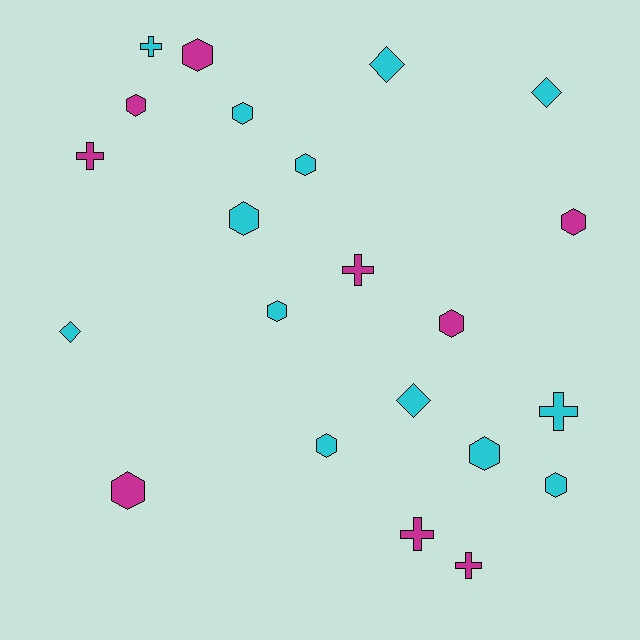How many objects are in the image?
There are 22 objects.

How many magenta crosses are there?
There are 4 magenta crosses.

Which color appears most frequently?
Cyan, with 13 objects.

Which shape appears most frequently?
Hexagon, with 12 objects.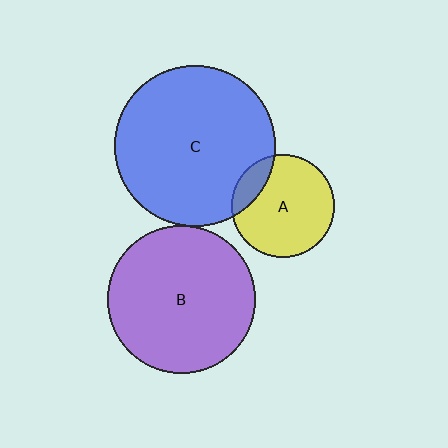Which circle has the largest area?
Circle C (blue).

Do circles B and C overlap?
Yes.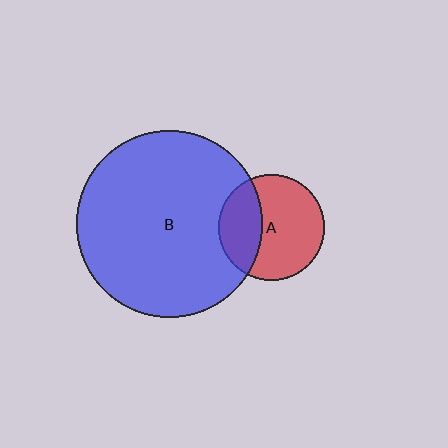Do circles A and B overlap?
Yes.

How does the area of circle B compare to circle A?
Approximately 3.1 times.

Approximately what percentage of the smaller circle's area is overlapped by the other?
Approximately 35%.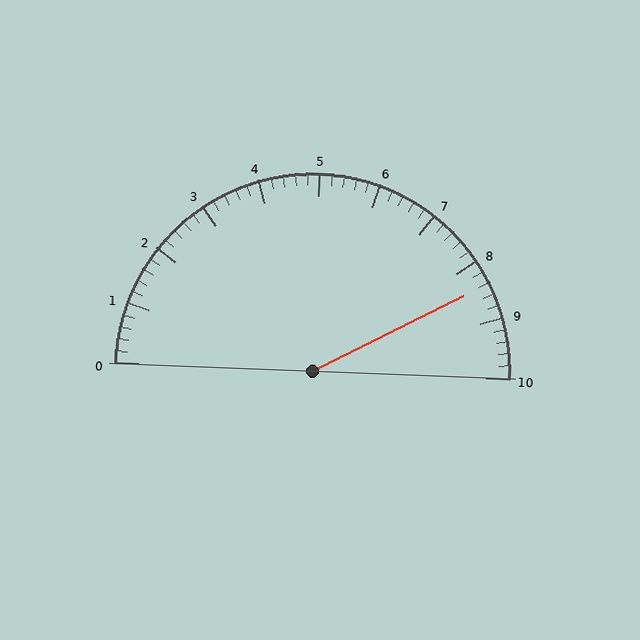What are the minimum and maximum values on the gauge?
The gauge ranges from 0 to 10.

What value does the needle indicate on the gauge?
The needle indicates approximately 8.4.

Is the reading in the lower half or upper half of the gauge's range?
The reading is in the upper half of the range (0 to 10).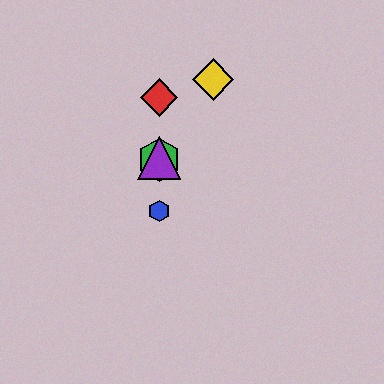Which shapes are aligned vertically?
The red diamond, the blue hexagon, the green hexagon, the purple triangle are aligned vertically.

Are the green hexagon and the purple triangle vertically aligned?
Yes, both are at x≈159.